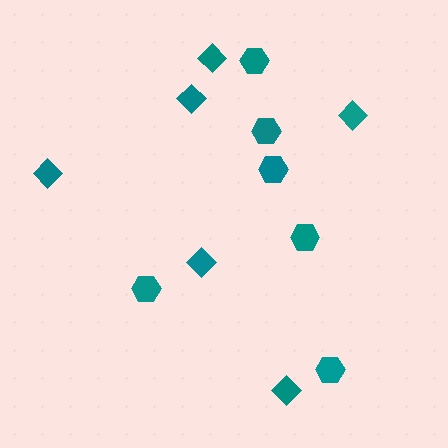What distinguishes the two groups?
There are 2 groups: one group of hexagons (6) and one group of diamonds (6).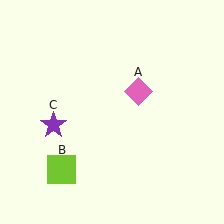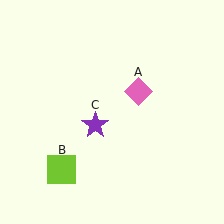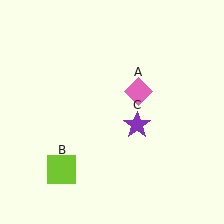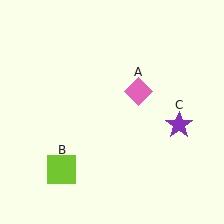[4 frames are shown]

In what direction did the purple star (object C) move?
The purple star (object C) moved right.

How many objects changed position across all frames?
1 object changed position: purple star (object C).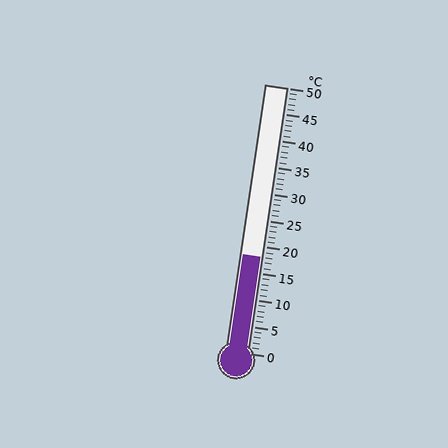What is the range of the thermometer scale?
The thermometer scale ranges from 0°C to 50°C.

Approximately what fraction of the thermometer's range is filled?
The thermometer is filled to approximately 35% of its range.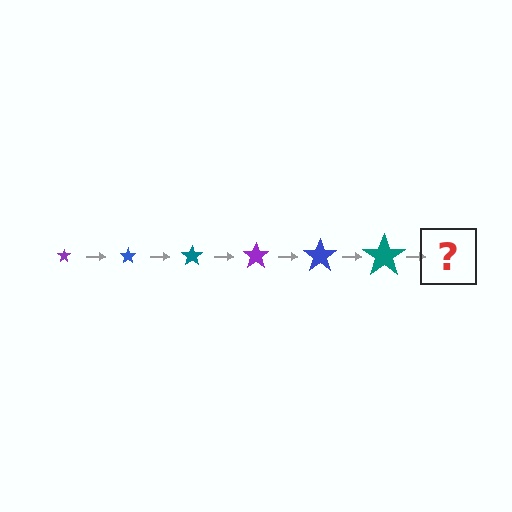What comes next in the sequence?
The next element should be a purple star, larger than the previous one.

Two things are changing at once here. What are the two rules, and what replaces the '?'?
The two rules are that the star grows larger each step and the color cycles through purple, blue, and teal. The '?' should be a purple star, larger than the previous one.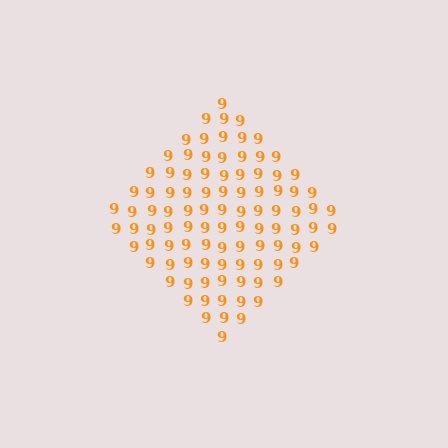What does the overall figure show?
The overall figure shows a diamond.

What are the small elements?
The small elements are digit 9's.